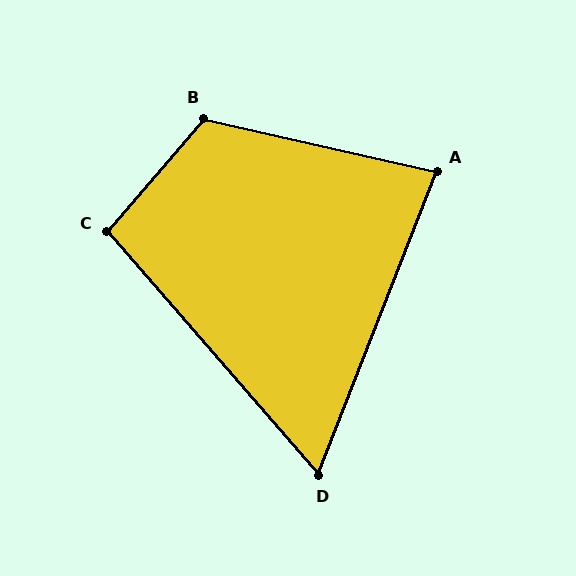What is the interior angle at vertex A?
Approximately 81 degrees (acute).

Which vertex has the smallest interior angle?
D, at approximately 62 degrees.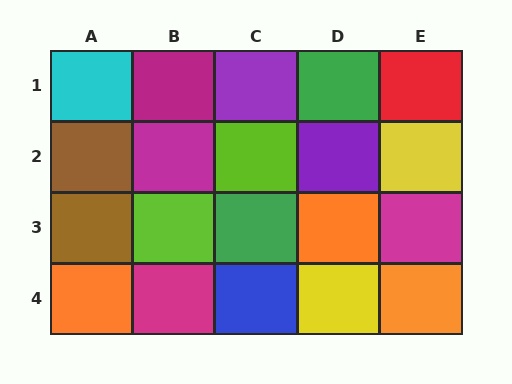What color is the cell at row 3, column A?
Brown.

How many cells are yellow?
2 cells are yellow.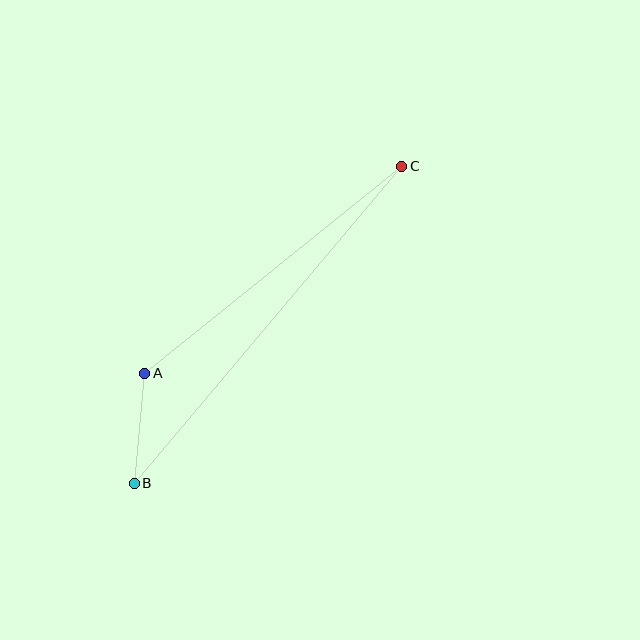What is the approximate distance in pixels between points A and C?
The distance between A and C is approximately 330 pixels.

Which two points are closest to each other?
Points A and B are closest to each other.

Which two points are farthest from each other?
Points B and C are farthest from each other.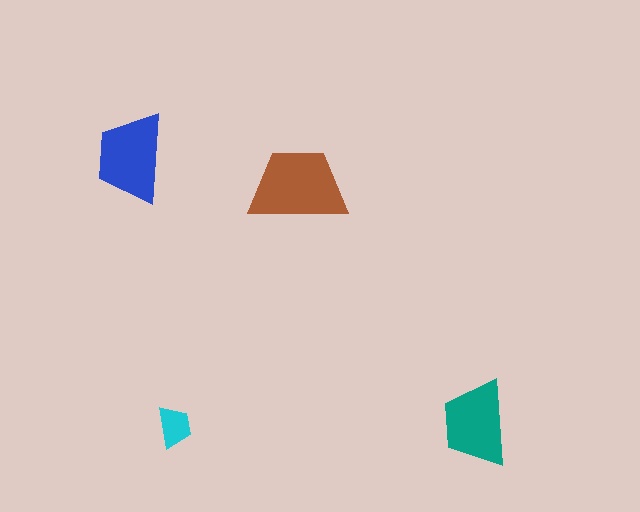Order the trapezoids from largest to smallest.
the brown one, the blue one, the teal one, the cyan one.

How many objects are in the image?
There are 4 objects in the image.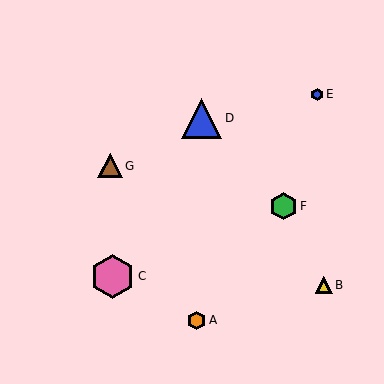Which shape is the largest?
The pink hexagon (labeled C) is the largest.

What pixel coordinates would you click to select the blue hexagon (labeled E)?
Click at (317, 94) to select the blue hexagon E.